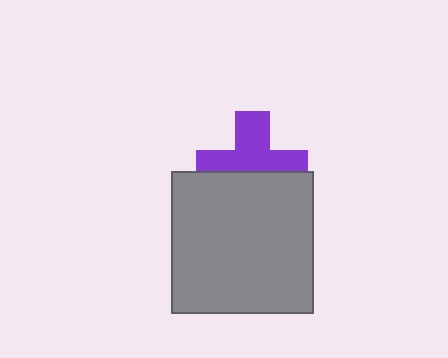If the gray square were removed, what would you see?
You would see the complete purple cross.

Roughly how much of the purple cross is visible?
About half of it is visible (roughly 58%).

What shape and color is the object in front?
The object in front is a gray square.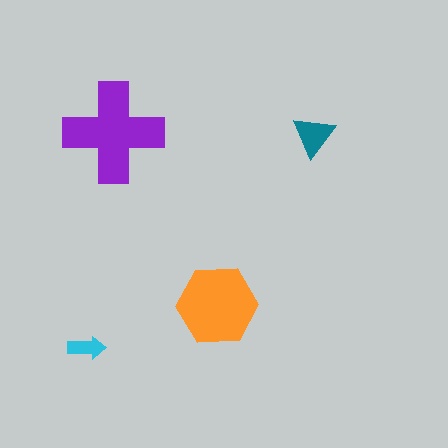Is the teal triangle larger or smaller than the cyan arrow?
Larger.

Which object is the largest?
The purple cross.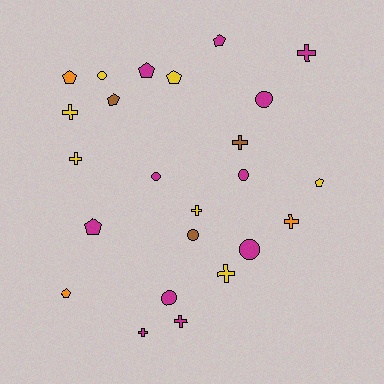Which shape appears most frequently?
Cross, with 9 objects.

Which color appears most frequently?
Magenta, with 11 objects.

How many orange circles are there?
There are no orange circles.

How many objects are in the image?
There are 24 objects.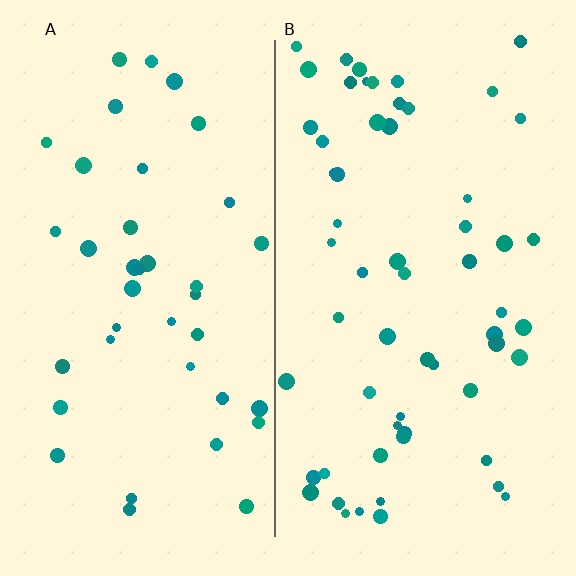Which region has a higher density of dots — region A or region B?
B (the right).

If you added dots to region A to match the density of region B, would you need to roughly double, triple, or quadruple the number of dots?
Approximately double.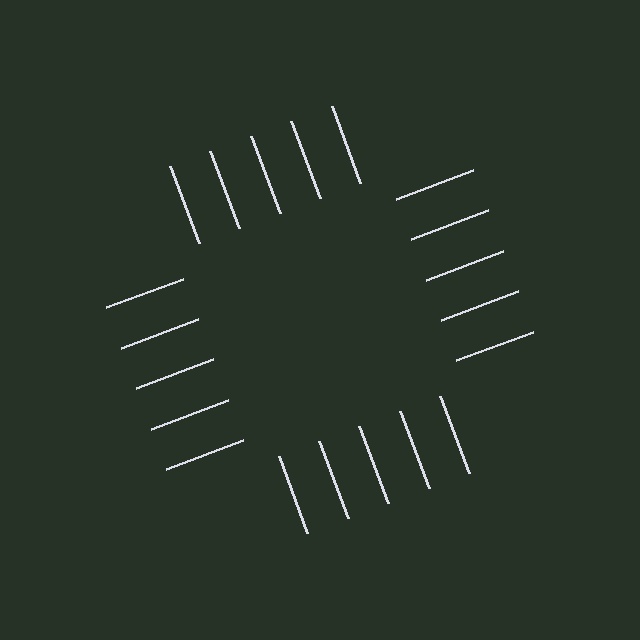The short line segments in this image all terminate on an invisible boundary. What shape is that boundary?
An illusory square — the line segments terminate on its edges but no continuous stroke is drawn.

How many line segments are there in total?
20 — 5 along each of the 4 edges.